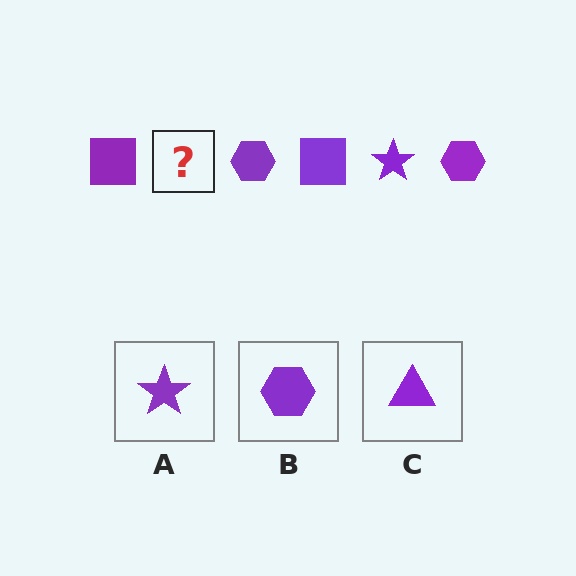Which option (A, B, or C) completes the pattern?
A.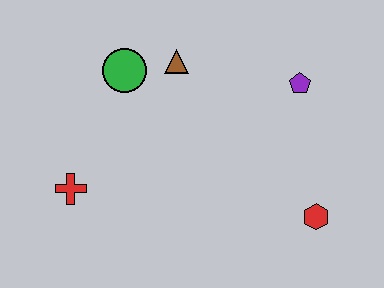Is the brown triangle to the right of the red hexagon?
No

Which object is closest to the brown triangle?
The green circle is closest to the brown triangle.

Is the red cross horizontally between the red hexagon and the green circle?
No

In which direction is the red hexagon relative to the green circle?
The red hexagon is to the right of the green circle.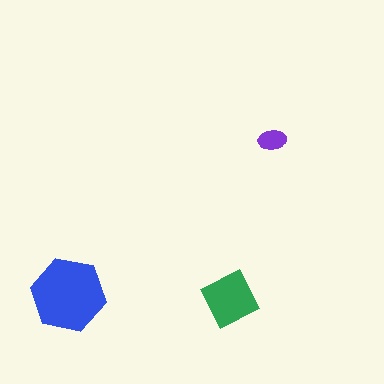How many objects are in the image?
There are 3 objects in the image.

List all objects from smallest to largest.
The purple ellipse, the green square, the blue hexagon.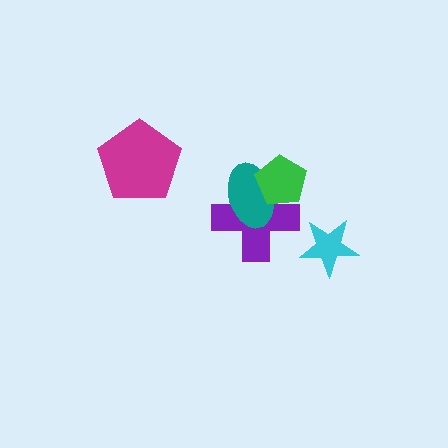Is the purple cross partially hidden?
Yes, it is partially covered by another shape.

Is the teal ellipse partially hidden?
Yes, it is partially covered by another shape.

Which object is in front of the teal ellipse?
The green pentagon is in front of the teal ellipse.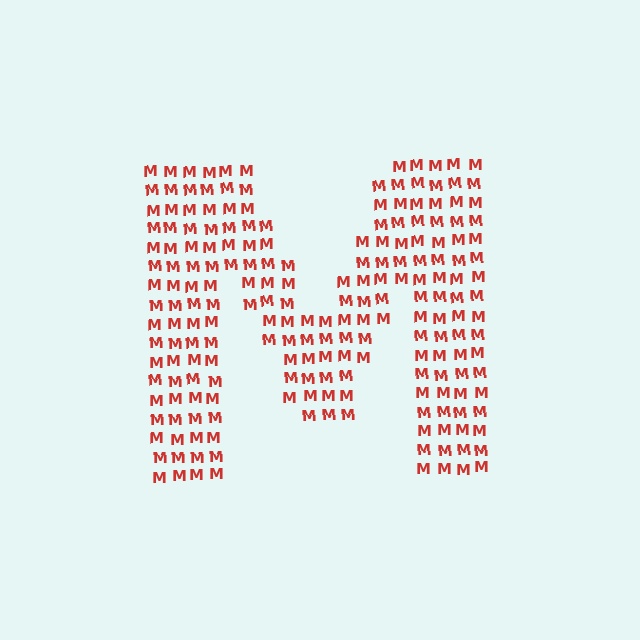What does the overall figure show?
The overall figure shows the letter M.